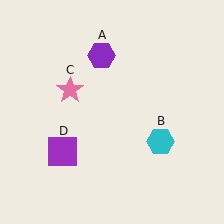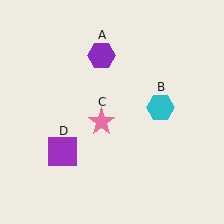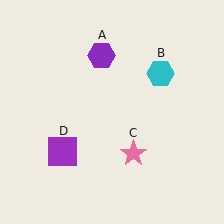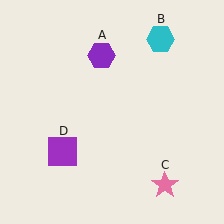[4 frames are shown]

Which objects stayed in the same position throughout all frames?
Purple hexagon (object A) and purple square (object D) remained stationary.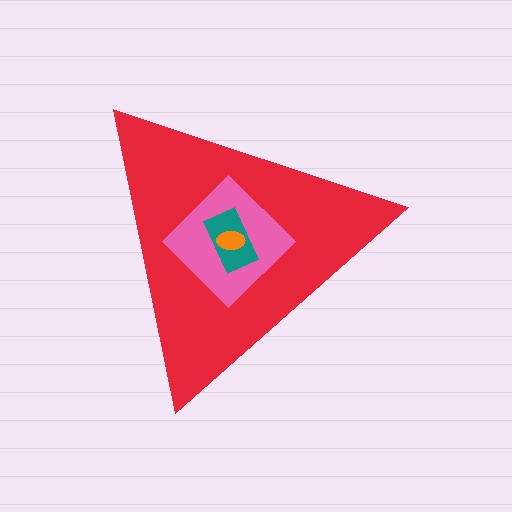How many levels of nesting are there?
4.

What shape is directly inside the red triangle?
The pink diamond.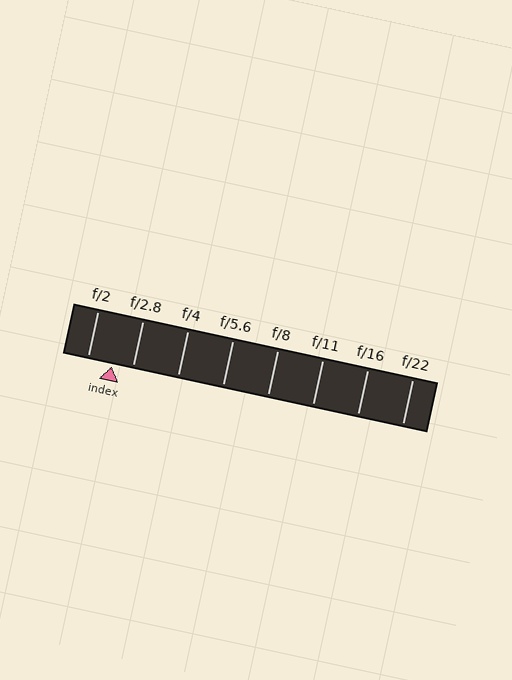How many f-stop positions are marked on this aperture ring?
There are 8 f-stop positions marked.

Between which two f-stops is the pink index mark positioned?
The index mark is between f/2 and f/2.8.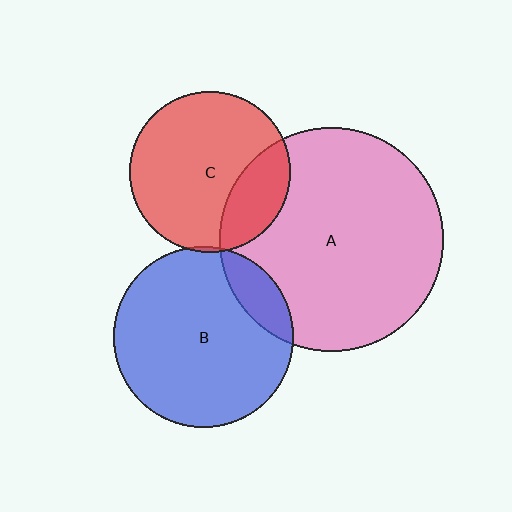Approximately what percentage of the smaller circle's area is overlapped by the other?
Approximately 5%.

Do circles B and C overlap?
Yes.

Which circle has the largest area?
Circle A (pink).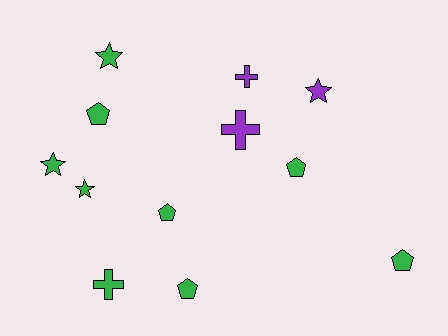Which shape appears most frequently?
Pentagon, with 5 objects.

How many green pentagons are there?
There are 5 green pentagons.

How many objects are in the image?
There are 12 objects.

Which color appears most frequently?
Green, with 9 objects.